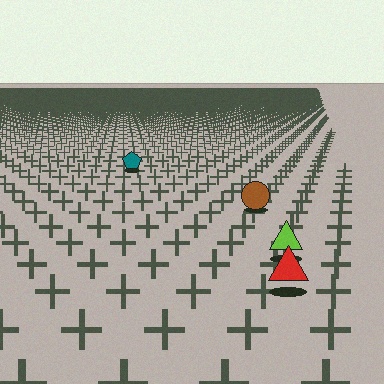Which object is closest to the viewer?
The red triangle is closest. The texture marks near it are larger and more spread out.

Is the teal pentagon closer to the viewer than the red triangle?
No. The red triangle is closer — you can tell from the texture gradient: the ground texture is coarser near it.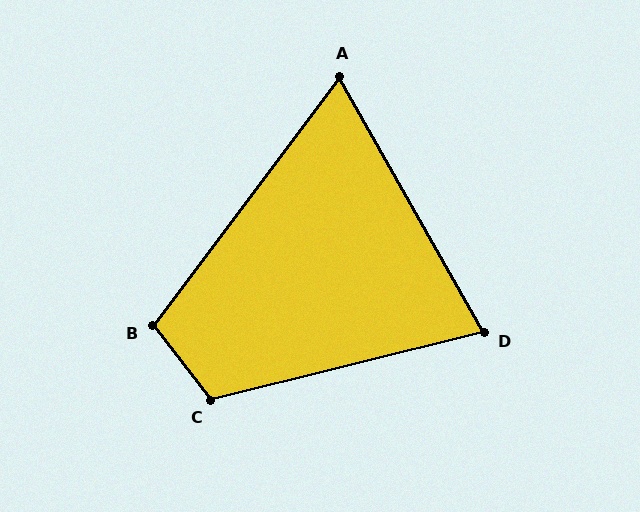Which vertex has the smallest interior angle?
A, at approximately 66 degrees.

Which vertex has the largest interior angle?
C, at approximately 114 degrees.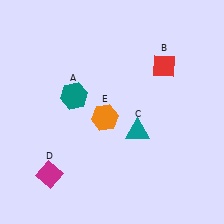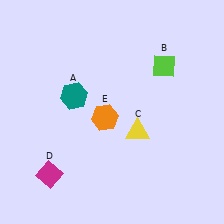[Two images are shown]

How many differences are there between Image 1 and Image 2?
There are 2 differences between the two images.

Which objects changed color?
B changed from red to lime. C changed from teal to yellow.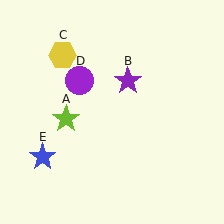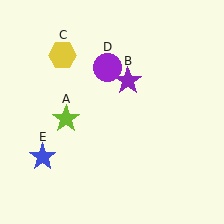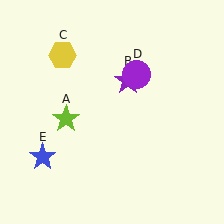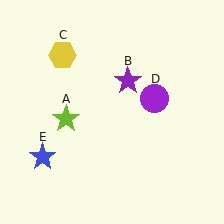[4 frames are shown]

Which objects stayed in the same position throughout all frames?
Lime star (object A) and purple star (object B) and yellow hexagon (object C) and blue star (object E) remained stationary.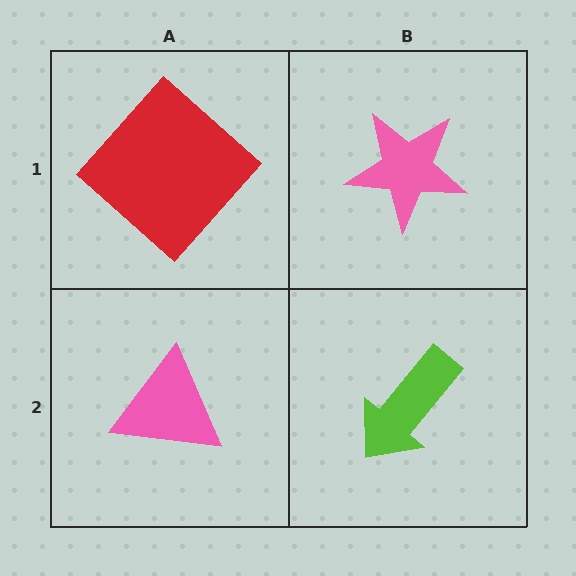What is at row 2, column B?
A lime arrow.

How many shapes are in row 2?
2 shapes.